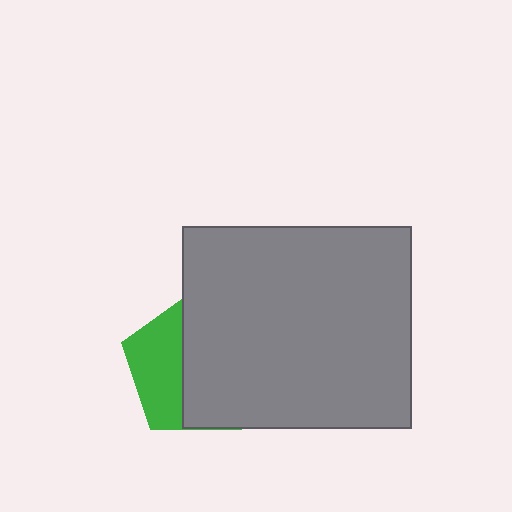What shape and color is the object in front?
The object in front is a gray rectangle.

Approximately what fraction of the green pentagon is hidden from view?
Roughly 63% of the green pentagon is hidden behind the gray rectangle.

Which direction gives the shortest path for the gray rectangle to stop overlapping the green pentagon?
Moving right gives the shortest separation.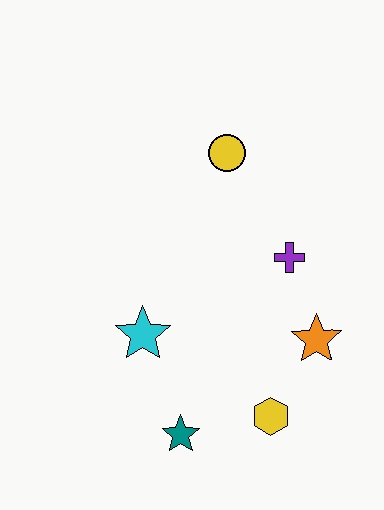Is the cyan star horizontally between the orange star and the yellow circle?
No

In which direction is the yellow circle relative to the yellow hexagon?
The yellow circle is above the yellow hexagon.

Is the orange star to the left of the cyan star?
No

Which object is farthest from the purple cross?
The teal star is farthest from the purple cross.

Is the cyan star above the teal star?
Yes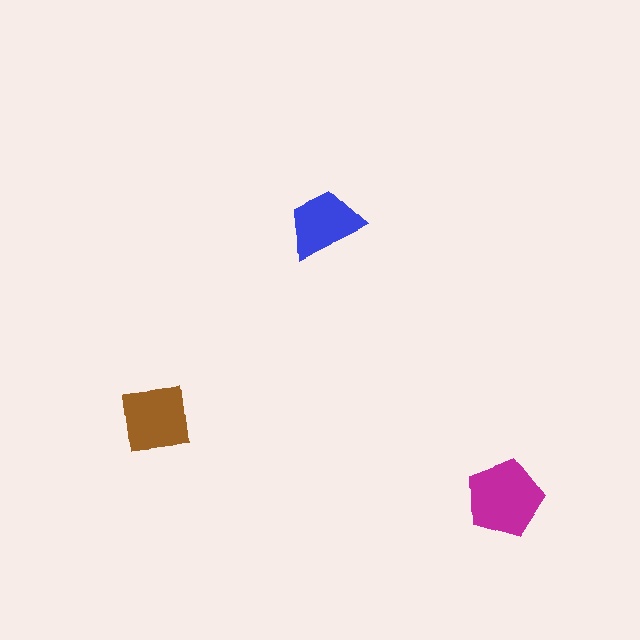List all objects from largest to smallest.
The magenta pentagon, the brown square, the blue trapezoid.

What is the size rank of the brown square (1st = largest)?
2nd.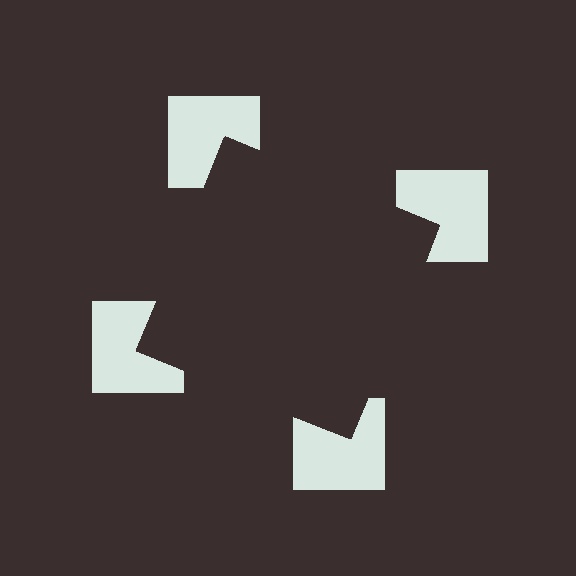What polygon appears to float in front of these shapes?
An illusory square — its edges are inferred from the aligned wedge cuts in the notched squares, not physically drawn.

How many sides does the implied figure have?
4 sides.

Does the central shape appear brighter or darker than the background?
It typically appears slightly darker than the background, even though no actual brightness change is drawn.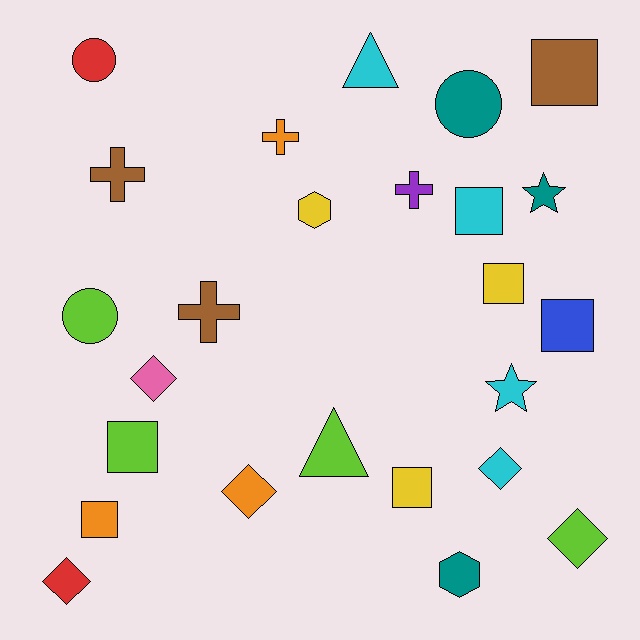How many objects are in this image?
There are 25 objects.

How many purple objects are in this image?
There is 1 purple object.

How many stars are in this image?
There are 2 stars.